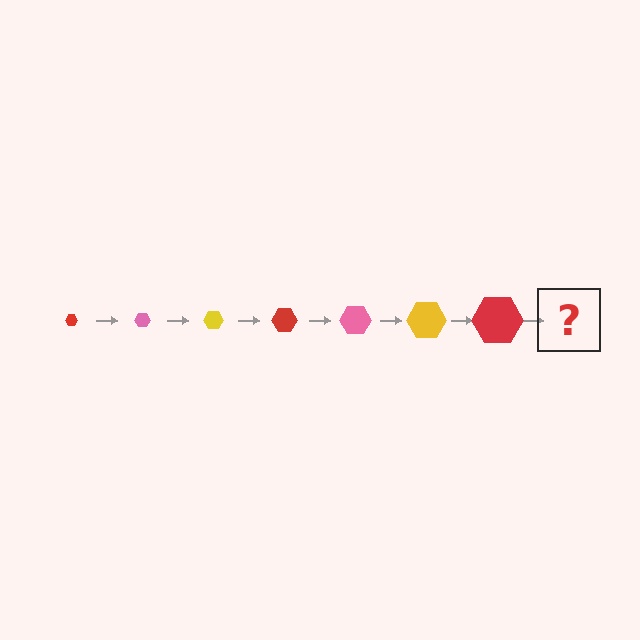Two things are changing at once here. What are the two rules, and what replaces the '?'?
The two rules are that the hexagon grows larger each step and the color cycles through red, pink, and yellow. The '?' should be a pink hexagon, larger than the previous one.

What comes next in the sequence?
The next element should be a pink hexagon, larger than the previous one.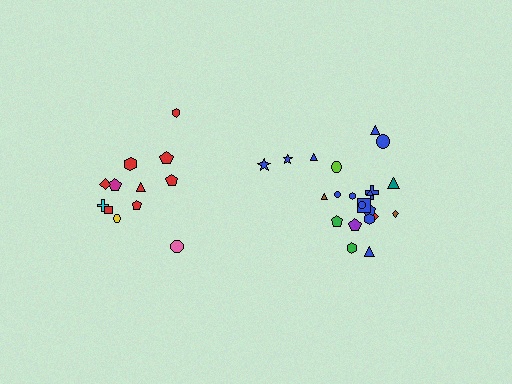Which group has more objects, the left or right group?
The right group.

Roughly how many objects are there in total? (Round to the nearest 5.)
Roughly 35 objects in total.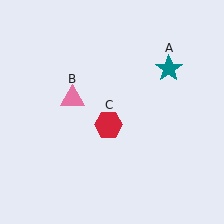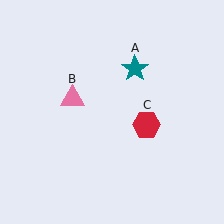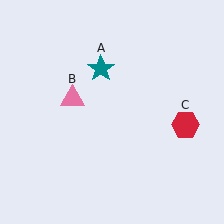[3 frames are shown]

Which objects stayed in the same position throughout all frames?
Pink triangle (object B) remained stationary.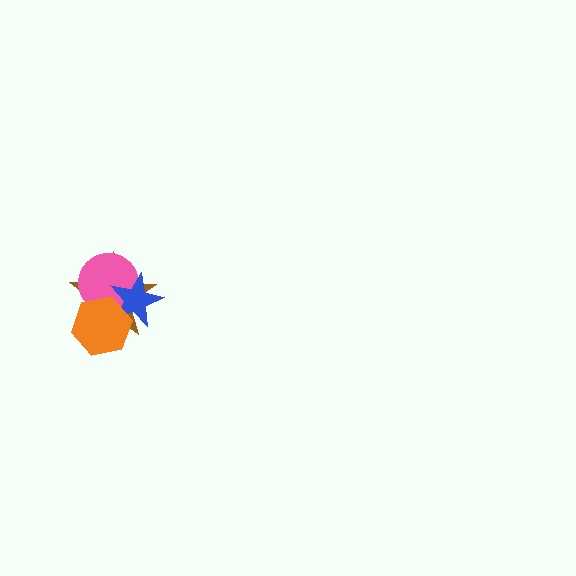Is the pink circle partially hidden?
Yes, it is partially covered by another shape.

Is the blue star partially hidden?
Yes, it is partially covered by another shape.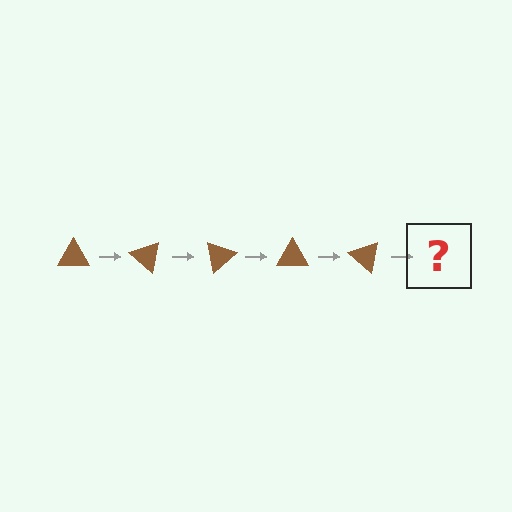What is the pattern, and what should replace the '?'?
The pattern is that the triangle rotates 40 degrees each step. The '?' should be a brown triangle rotated 200 degrees.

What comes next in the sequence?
The next element should be a brown triangle rotated 200 degrees.